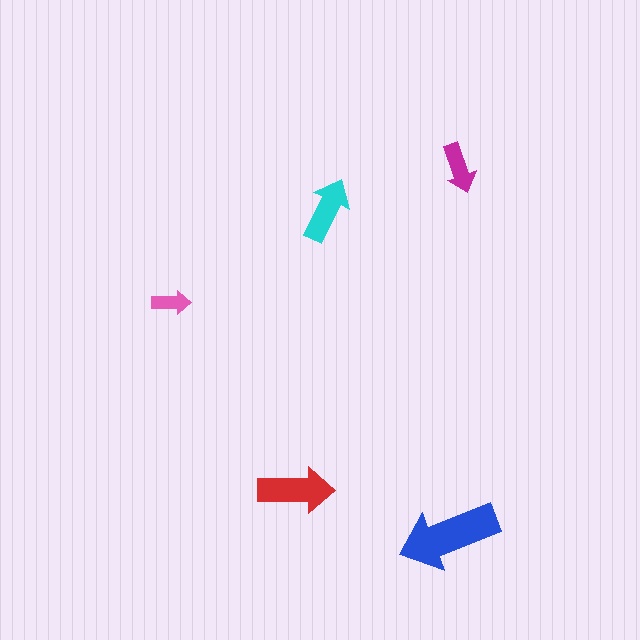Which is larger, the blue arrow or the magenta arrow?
The blue one.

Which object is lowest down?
The blue arrow is bottommost.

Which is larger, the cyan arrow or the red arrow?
The red one.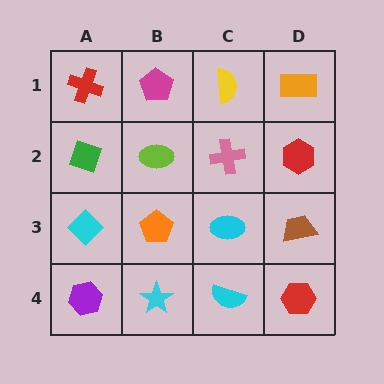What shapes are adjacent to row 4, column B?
An orange pentagon (row 3, column B), a purple hexagon (row 4, column A), a cyan semicircle (row 4, column C).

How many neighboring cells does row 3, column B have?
4.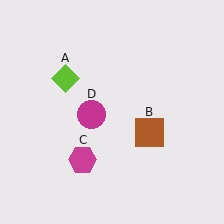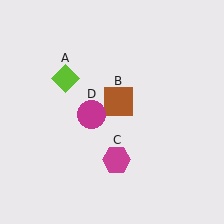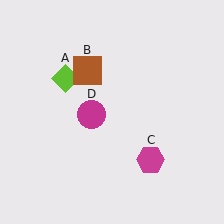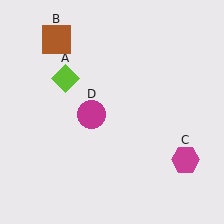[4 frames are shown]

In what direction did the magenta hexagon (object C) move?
The magenta hexagon (object C) moved right.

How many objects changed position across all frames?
2 objects changed position: brown square (object B), magenta hexagon (object C).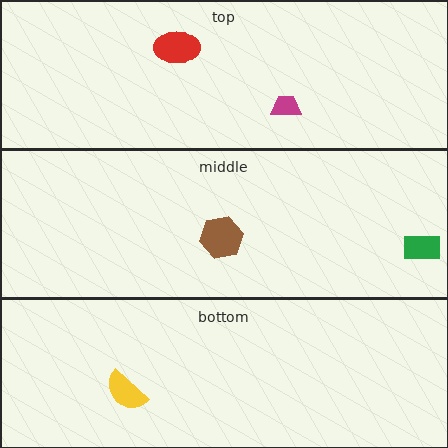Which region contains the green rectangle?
The middle region.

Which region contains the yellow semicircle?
The bottom region.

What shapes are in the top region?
The red ellipse, the magenta trapezoid.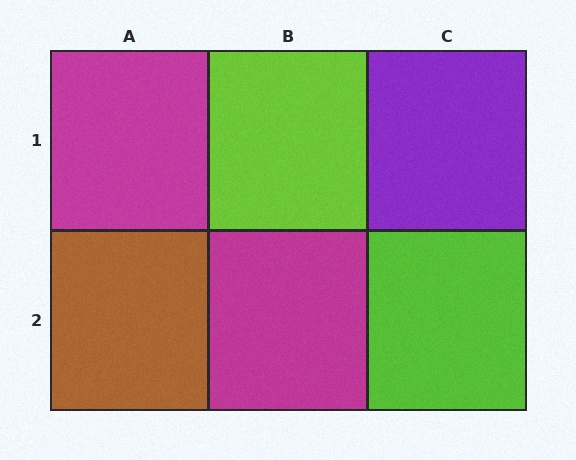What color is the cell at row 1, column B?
Lime.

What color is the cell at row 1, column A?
Magenta.